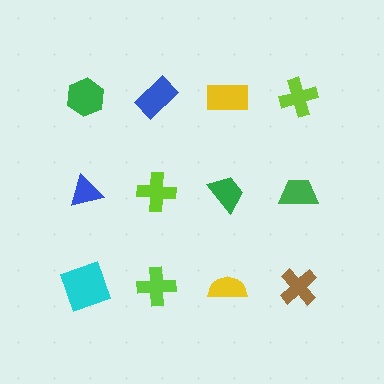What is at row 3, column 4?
A brown cross.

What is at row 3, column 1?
A cyan square.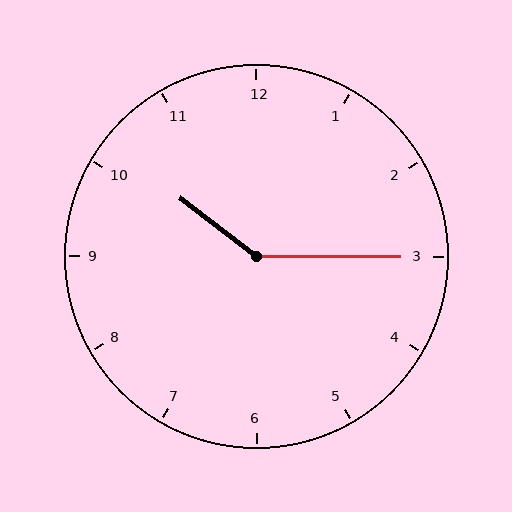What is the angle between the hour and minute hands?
Approximately 142 degrees.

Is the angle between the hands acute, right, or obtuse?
It is obtuse.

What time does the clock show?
10:15.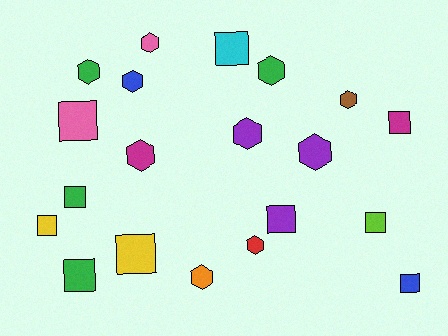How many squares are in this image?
There are 10 squares.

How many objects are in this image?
There are 20 objects.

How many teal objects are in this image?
There are no teal objects.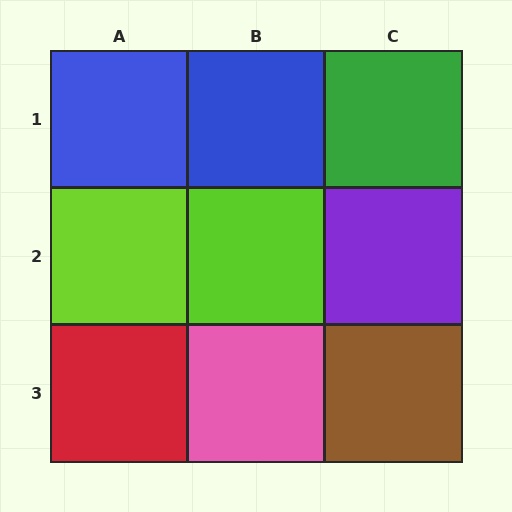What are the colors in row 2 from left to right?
Lime, lime, purple.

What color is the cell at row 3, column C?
Brown.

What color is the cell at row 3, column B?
Pink.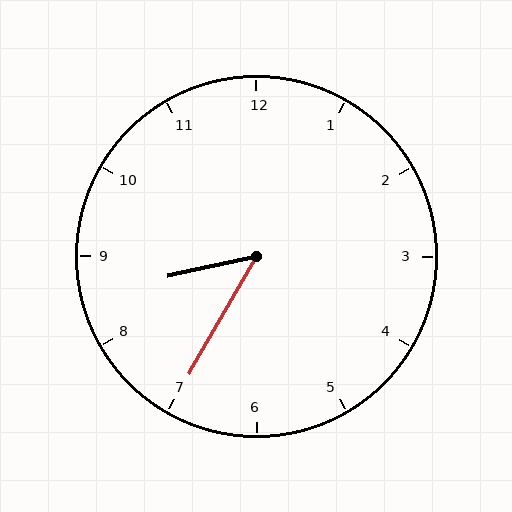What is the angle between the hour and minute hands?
Approximately 48 degrees.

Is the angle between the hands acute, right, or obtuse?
It is acute.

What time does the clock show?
8:35.